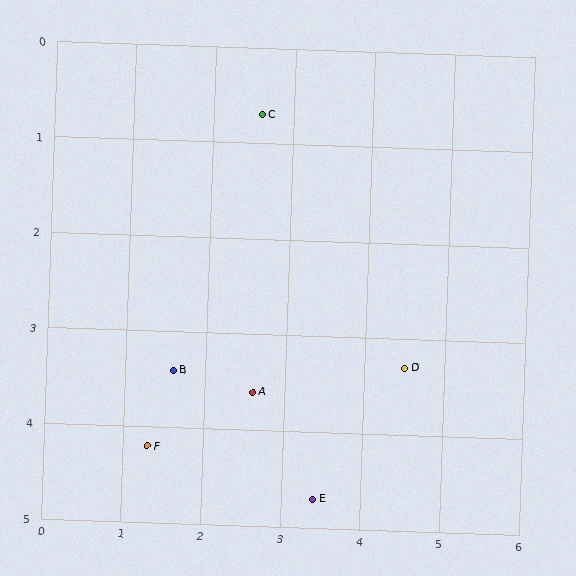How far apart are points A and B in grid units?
Points A and B are about 1.0 grid units apart.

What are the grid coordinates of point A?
Point A is at approximately (2.6, 3.6).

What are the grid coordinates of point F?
Point F is at approximately (1.3, 4.2).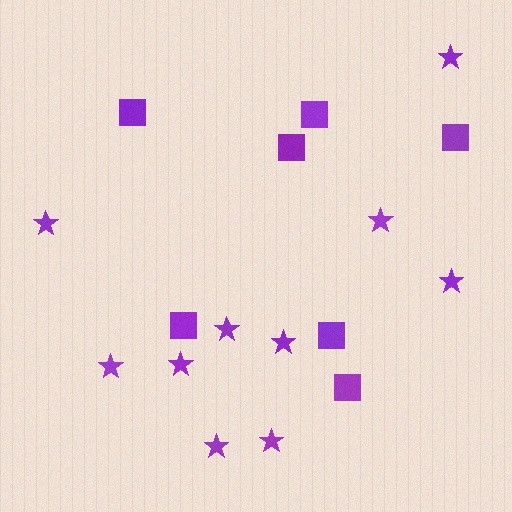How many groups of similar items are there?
There are 2 groups: one group of stars (10) and one group of squares (7).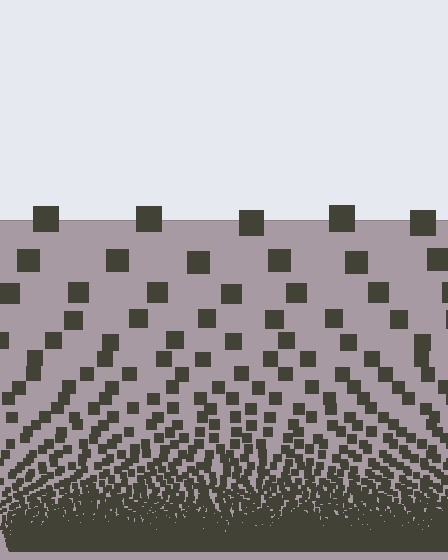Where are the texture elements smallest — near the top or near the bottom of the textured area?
Near the bottom.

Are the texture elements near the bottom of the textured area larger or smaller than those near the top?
Smaller. The gradient is inverted — elements near the bottom are smaller and denser.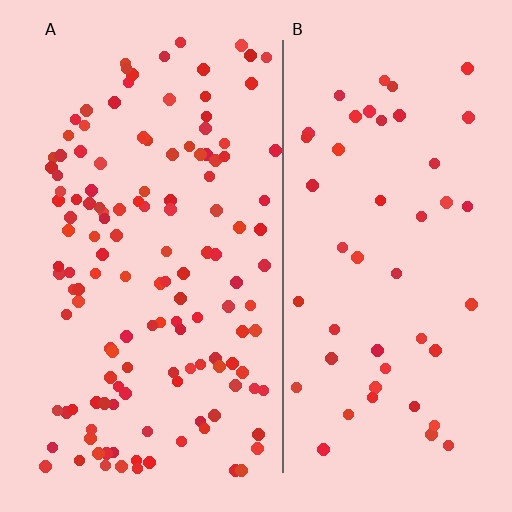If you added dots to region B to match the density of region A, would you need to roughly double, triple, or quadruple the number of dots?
Approximately triple.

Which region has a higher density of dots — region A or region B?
A (the left).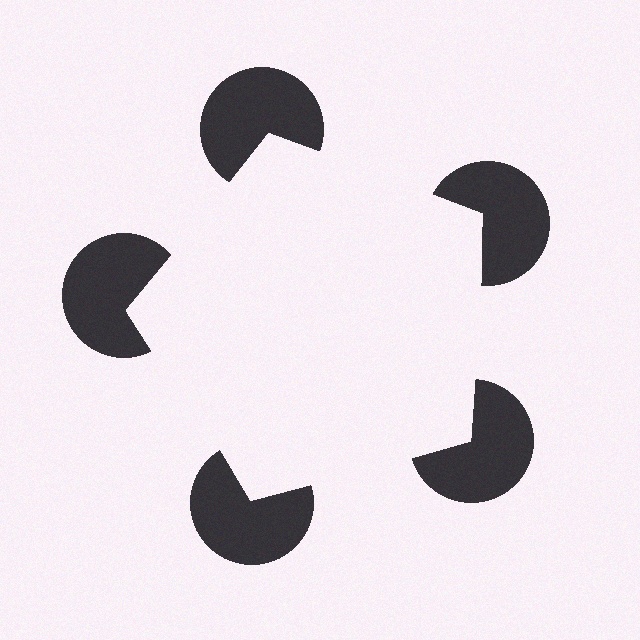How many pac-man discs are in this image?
There are 5 — one at each vertex of the illusory pentagon.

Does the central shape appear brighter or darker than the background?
It typically appears slightly brighter than the background, even though no actual brightness change is drawn.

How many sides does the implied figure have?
5 sides.